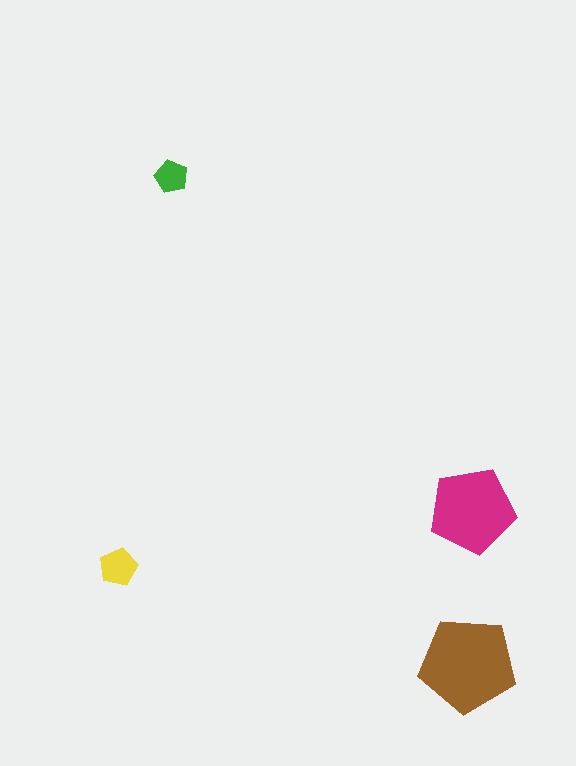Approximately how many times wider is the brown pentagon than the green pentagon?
About 3 times wider.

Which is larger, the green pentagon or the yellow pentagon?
The yellow one.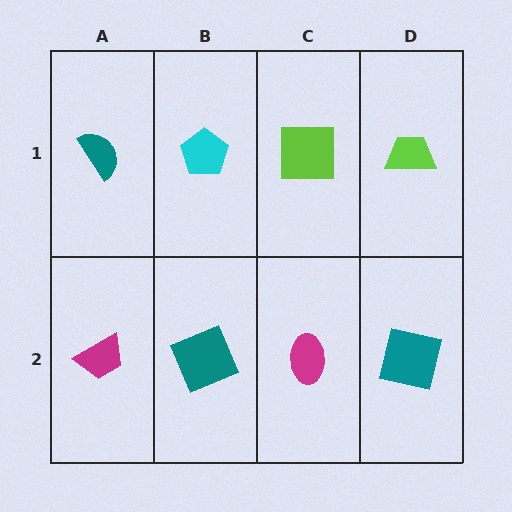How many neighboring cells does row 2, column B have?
3.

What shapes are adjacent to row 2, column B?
A cyan pentagon (row 1, column B), a magenta trapezoid (row 2, column A), a magenta ellipse (row 2, column C).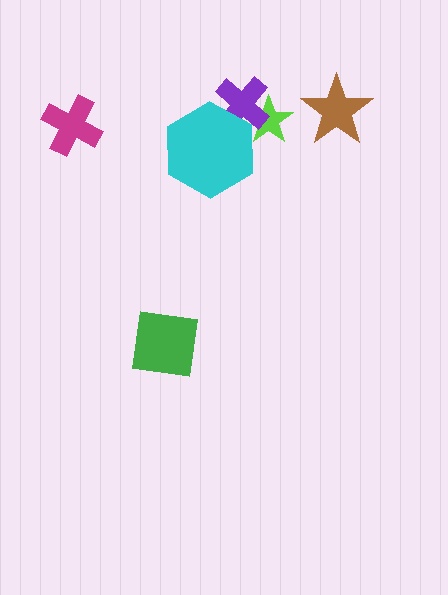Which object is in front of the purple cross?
The cyan hexagon is in front of the purple cross.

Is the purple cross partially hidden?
Yes, it is partially covered by another shape.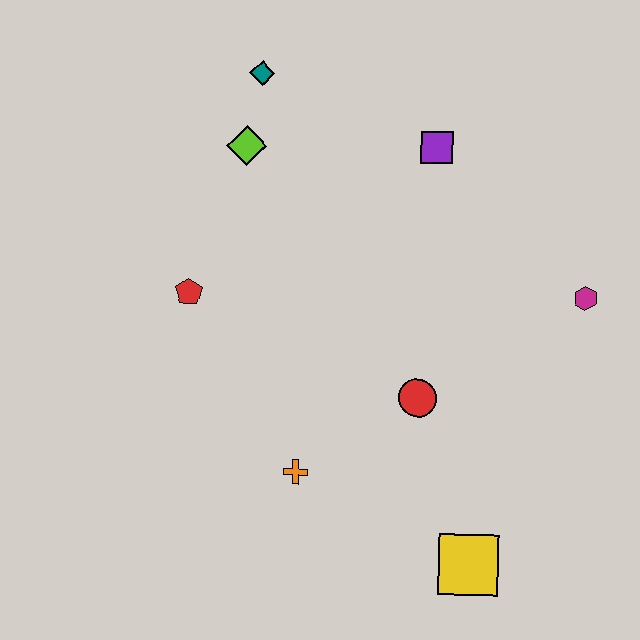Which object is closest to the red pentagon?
The lime diamond is closest to the red pentagon.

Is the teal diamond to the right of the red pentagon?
Yes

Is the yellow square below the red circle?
Yes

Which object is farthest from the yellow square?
The teal diamond is farthest from the yellow square.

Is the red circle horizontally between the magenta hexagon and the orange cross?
Yes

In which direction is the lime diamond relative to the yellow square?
The lime diamond is above the yellow square.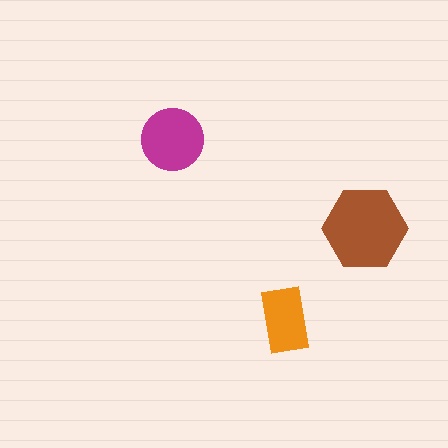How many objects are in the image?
There are 3 objects in the image.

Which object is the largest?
The brown hexagon.